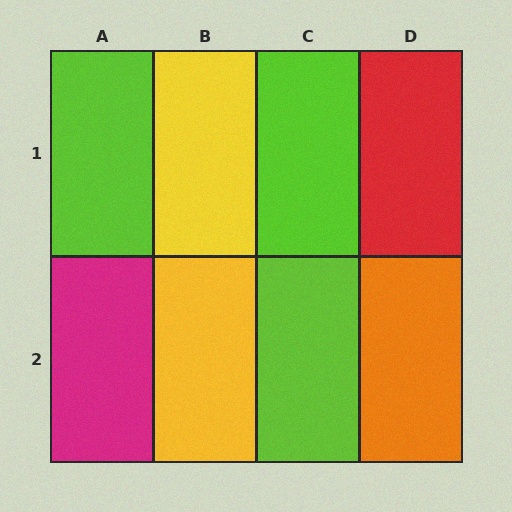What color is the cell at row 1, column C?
Lime.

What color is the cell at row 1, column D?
Red.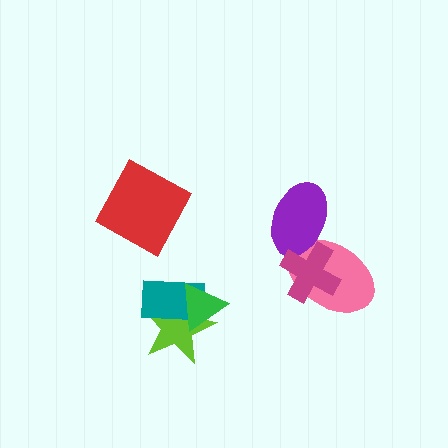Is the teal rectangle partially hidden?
Yes, it is partially covered by another shape.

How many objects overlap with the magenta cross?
2 objects overlap with the magenta cross.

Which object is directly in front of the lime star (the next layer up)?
The teal rectangle is directly in front of the lime star.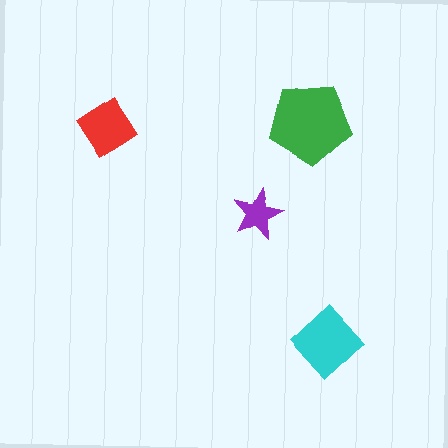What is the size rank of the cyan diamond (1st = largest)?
2nd.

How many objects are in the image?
There are 4 objects in the image.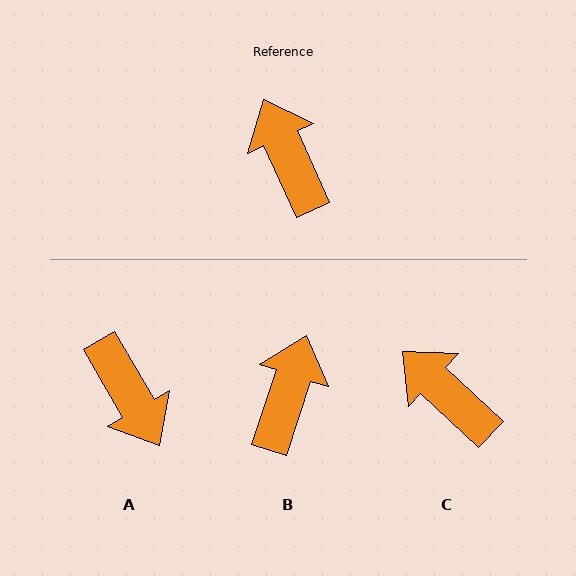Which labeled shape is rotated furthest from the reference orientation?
A, about 174 degrees away.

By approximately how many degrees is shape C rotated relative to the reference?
Approximately 22 degrees counter-clockwise.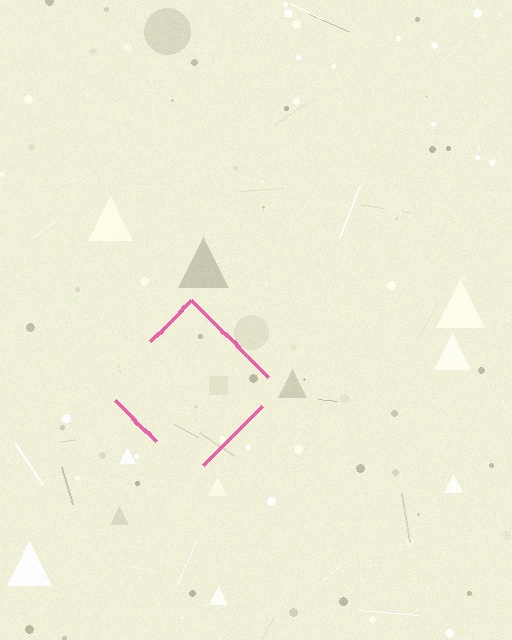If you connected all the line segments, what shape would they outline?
They would outline a diamond.